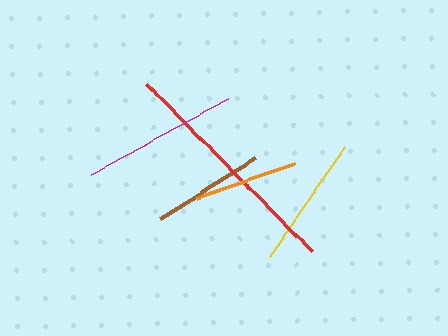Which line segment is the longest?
The red line is the longest at approximately 235 pixels.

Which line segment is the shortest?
The orange line is the shortest at approximately 104 pixels.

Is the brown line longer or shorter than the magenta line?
The magenta line is longer than the brown line.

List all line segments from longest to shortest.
From longest to shortest: red, magenta, yellow, brown, orange.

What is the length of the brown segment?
The brown segment is approximately 113 pixels long.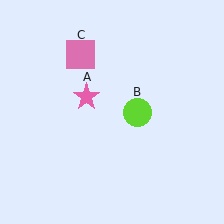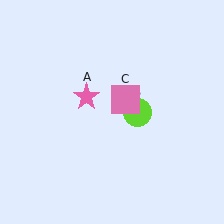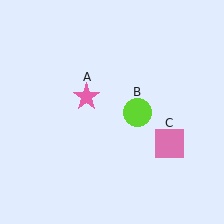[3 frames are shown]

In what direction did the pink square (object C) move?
The pink square (object C) moved down and to the right.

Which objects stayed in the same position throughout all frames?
Pink star (object A) and lime circle (object B) remained stationary.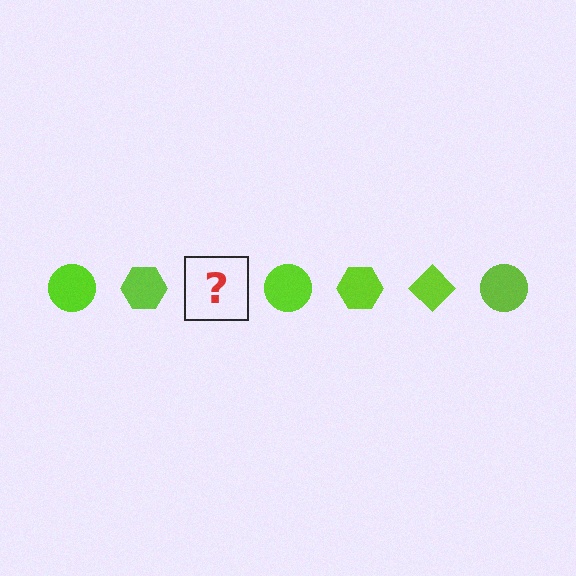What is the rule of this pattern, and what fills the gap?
The rule is that the pattern cycles through circle, hexagon, diamond shapes in lime. The gap should be filled with a lime diamond.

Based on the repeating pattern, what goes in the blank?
The blank should be a lime diamond.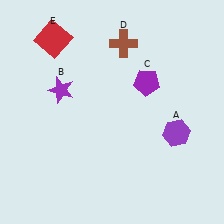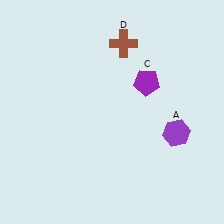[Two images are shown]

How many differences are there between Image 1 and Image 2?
There are 2 differences between the two images.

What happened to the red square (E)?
The red square (E) was removed in Image 2. It was in the top-left area of Image 1.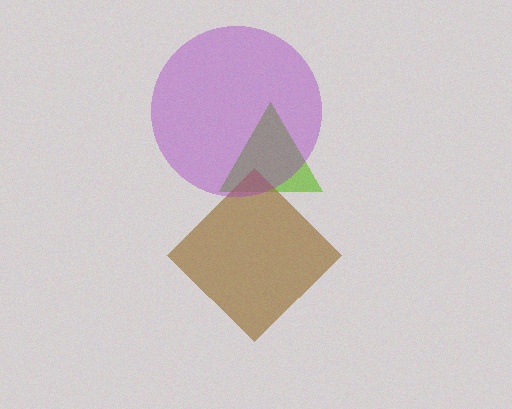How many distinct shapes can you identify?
There are 3 distinct shapes: a lime triangle, a brown diamond, a purple circle.